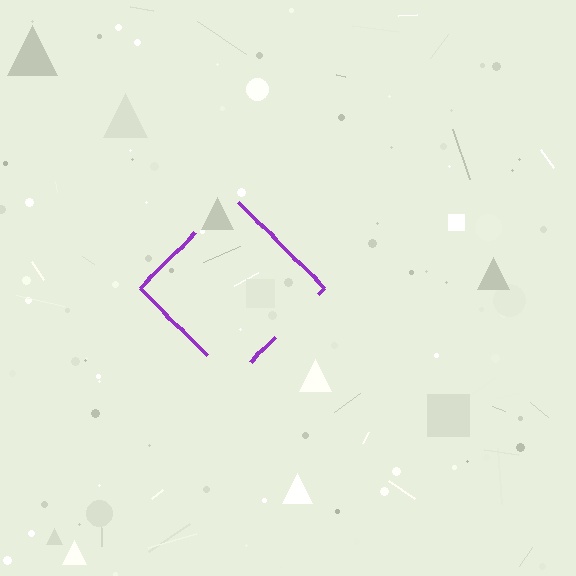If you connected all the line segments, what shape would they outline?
They would outline a diamond.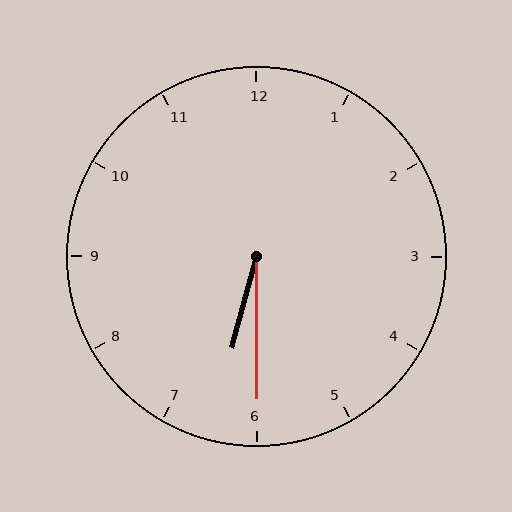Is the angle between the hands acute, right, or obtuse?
It is acute.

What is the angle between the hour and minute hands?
Approximately 15 degrees.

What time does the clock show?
6:30.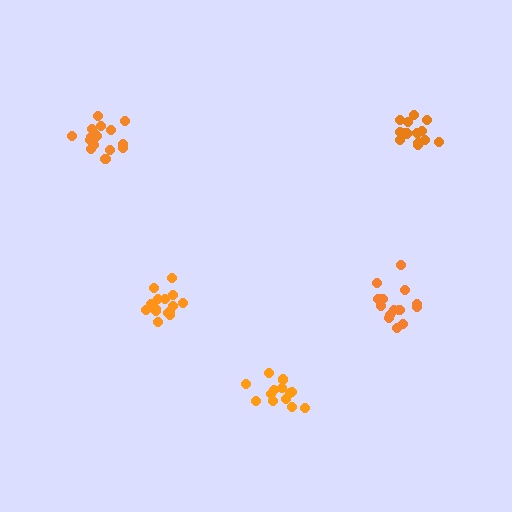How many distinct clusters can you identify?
There are 5 distinct clusters.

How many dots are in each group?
Group 1: 14 dots, Group 2: 14 dots, Group 3: 14 dots, Group 4: 16 dots, Group 5: 18 dots (76 total).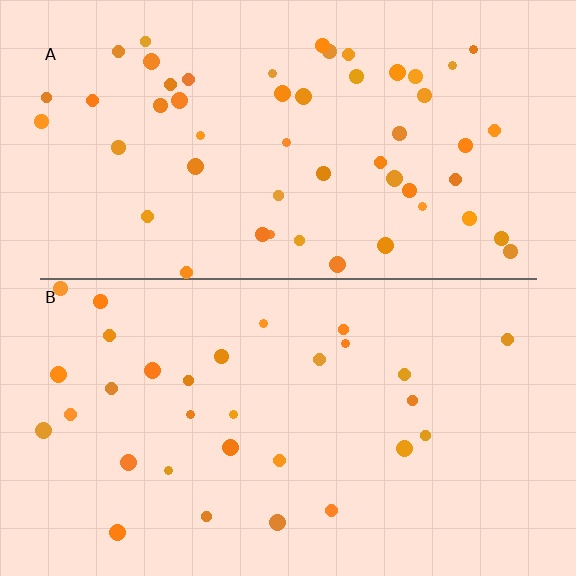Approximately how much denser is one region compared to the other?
Approximately 1.8× — region A over region B.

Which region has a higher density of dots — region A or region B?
A (the top).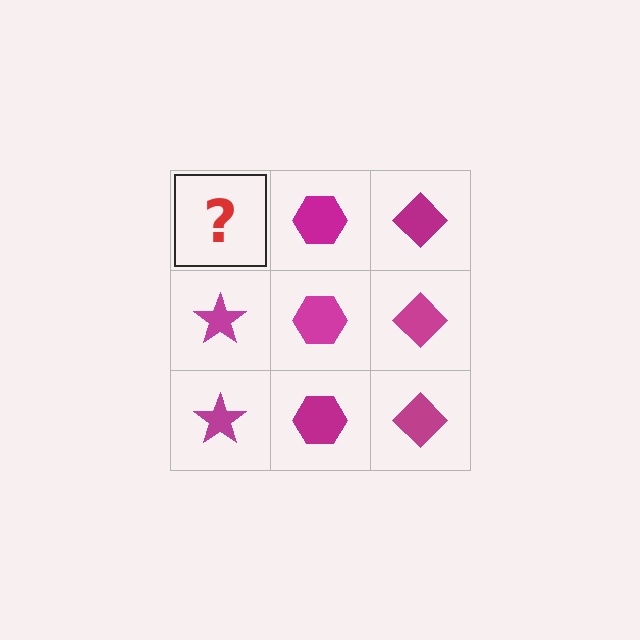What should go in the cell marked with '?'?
The missing cell should contain a magenta star.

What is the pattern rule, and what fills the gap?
The rule is that each column has a consistent shape. The gap should be filled with a magenta star.